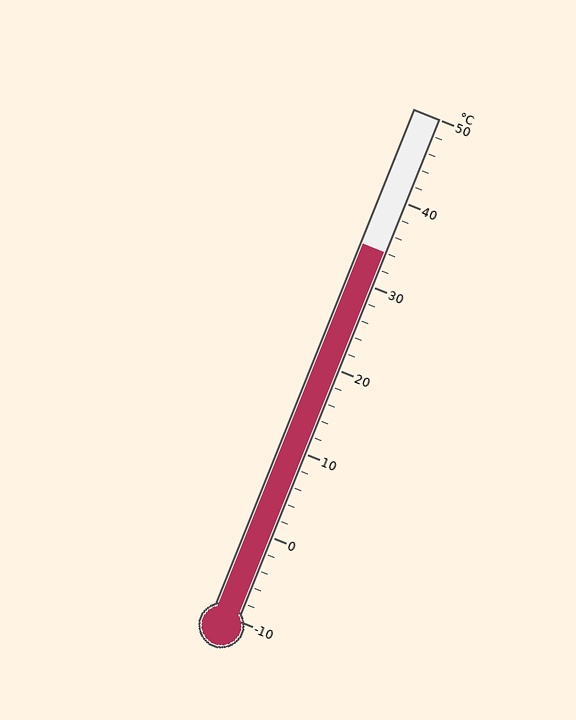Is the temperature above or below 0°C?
The temperature is above 0°C.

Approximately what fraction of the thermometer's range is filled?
The thermometer is filled to approximately 75% of its range.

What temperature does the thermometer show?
The thermometer shows approximately 34°C.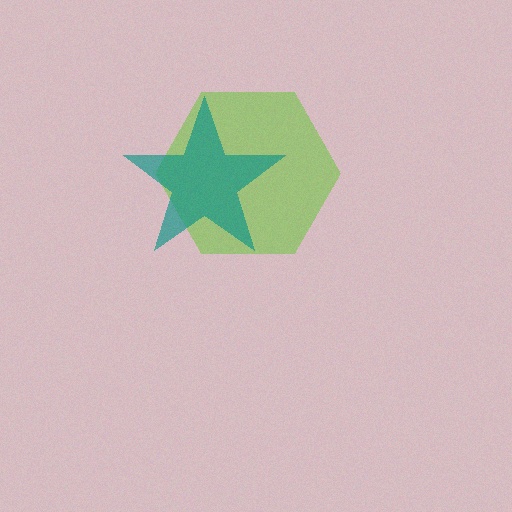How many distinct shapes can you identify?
There are 2 distinct shapes: a lime hexagon, a teal star.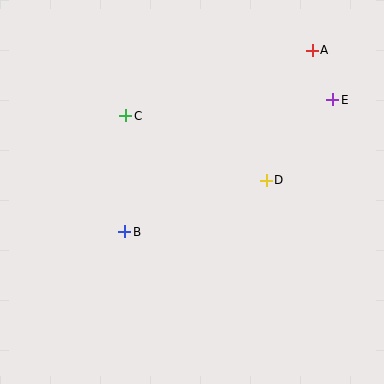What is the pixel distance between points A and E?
The distance between A and E is 54 pixels.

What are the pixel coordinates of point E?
Point E is at (333, 100).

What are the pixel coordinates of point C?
Point C is at (126, 116).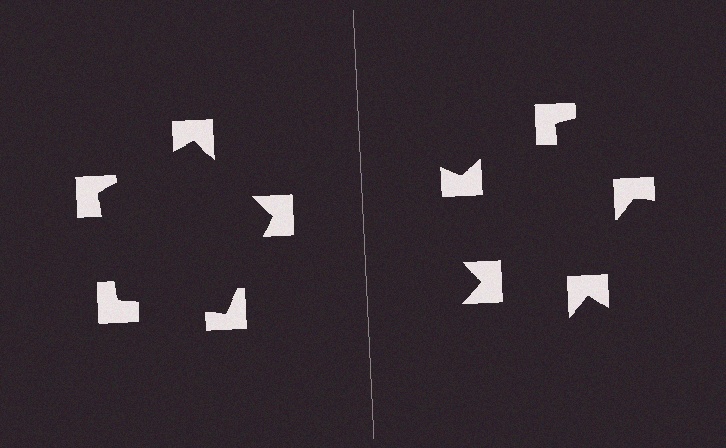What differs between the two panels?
The notched squares are positioned identically on both sides; only the wedge orientations differ. On the left they align to a pentagon; on the right they are misaligned.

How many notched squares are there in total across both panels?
10 — 5 on each side.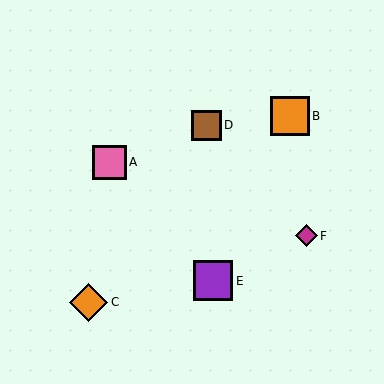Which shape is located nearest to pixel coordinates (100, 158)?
The pink square (labeled A) at (109, 162) is nearest to that location.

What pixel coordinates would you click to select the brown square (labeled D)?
Click at (206, 126) to select the brown square D.